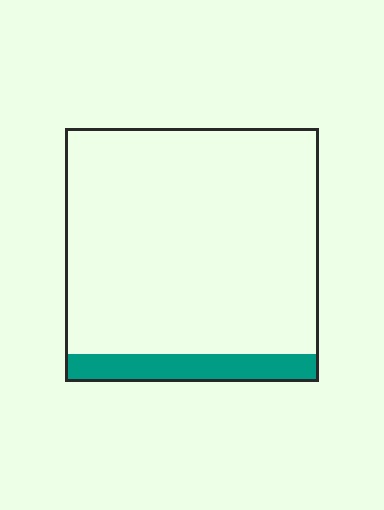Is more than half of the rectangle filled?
No.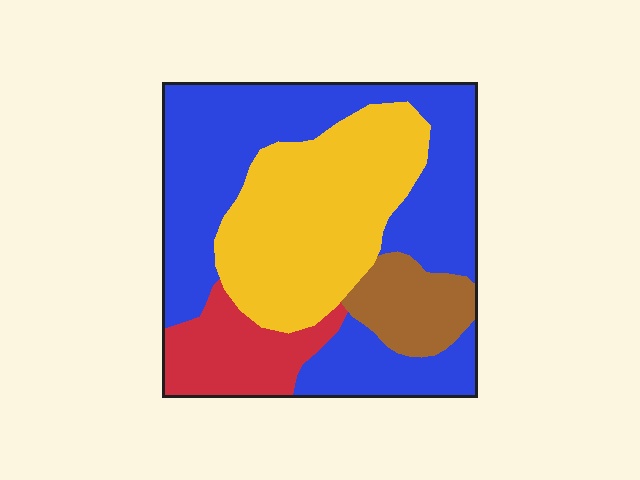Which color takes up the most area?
Blue, at roughly 45%.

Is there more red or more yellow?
Yellow.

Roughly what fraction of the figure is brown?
Brown covers about 10% of the figure.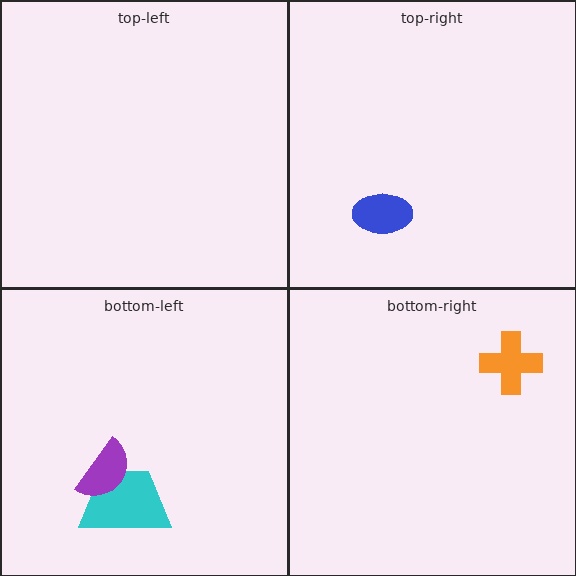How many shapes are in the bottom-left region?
2.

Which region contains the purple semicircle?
The bottom-left region.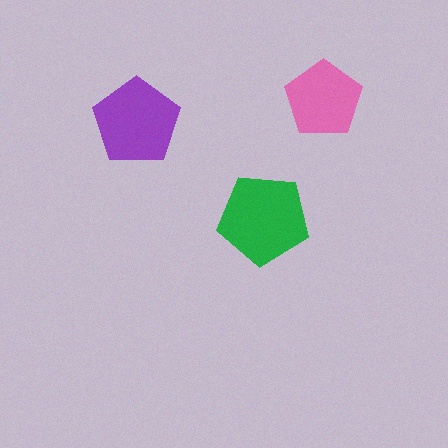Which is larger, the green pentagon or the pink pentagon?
The green one.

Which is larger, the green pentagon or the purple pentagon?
The green one.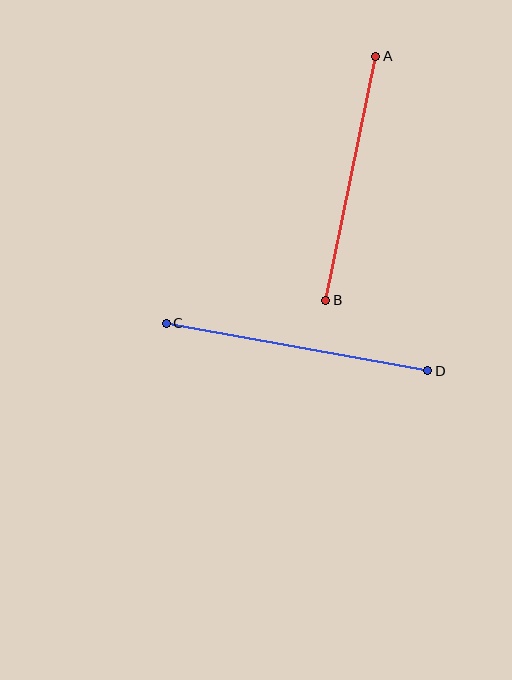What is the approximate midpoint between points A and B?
The midpoint is at approximately (351, 178) pixels.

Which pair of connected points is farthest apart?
Points C and D are farthest apart.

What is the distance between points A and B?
The distance is approximately 249 pixels.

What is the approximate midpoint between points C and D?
The midpoint is at approximately (297, 347) pixels.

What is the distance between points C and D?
The distance is approximately 266 pixels.